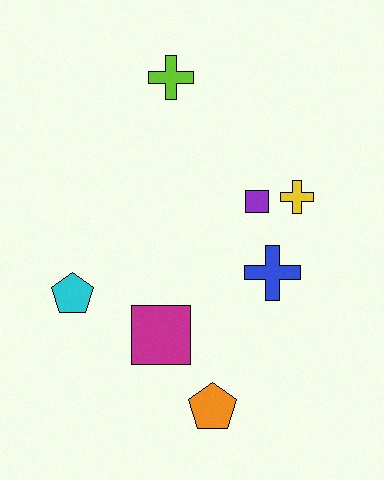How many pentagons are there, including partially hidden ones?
There are 2 pentagons.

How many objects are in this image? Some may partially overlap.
There are 7 objects.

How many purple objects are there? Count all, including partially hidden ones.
There is 1 purple object.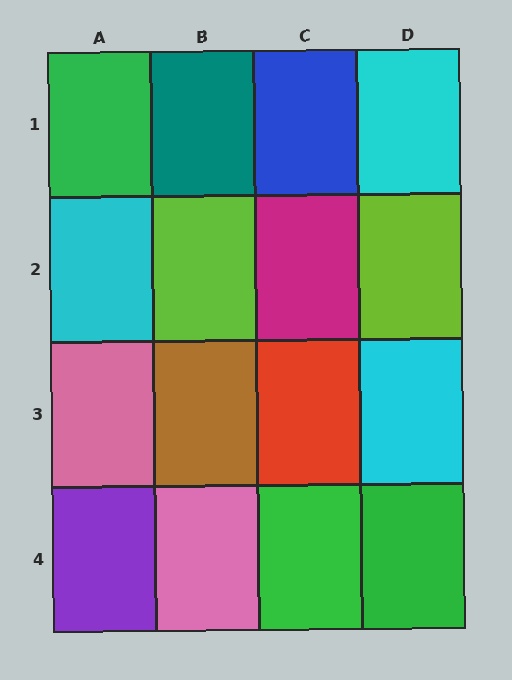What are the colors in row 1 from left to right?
Green, teal, blue, cyan.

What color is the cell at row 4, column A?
Purple.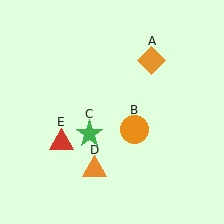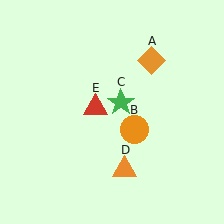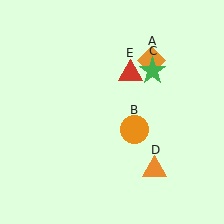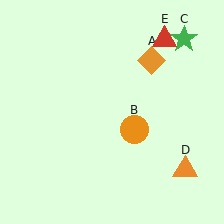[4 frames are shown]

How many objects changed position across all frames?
3 objects changed position: green star (object C), orange triangle (object D), red triangle (object E).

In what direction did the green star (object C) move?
The green star (object C) moved up and to the right.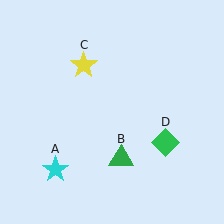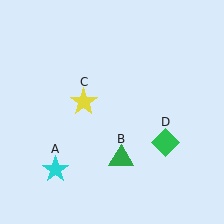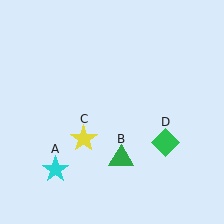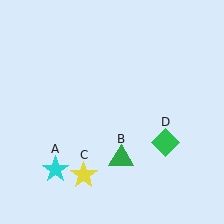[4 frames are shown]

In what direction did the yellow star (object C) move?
The yellow star (object C) moved down.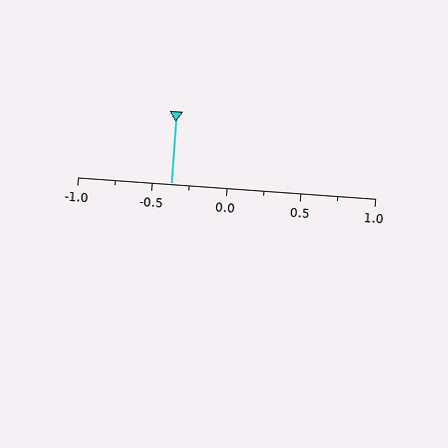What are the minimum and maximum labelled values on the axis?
The axis runs from -1.0 to 1.0.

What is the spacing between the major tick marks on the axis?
The major ticks are spaced 0.5 apart.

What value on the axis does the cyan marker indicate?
The marker indicates approximately -0.38.